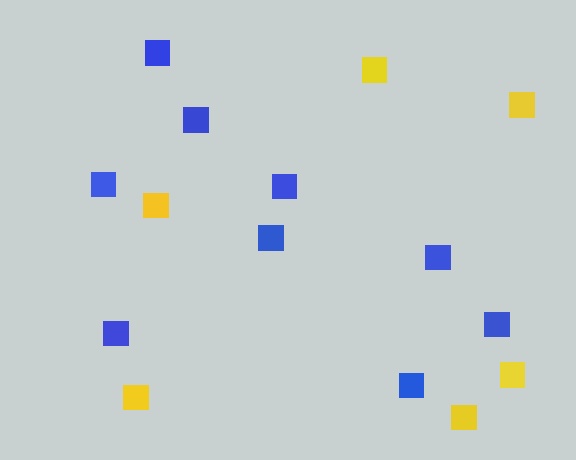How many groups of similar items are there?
There are 2 groups: one group of yellow squares (6) and one group of blue squares (9).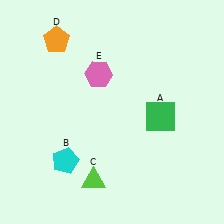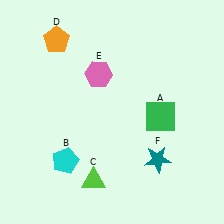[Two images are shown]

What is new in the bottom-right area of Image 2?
A teal star (F) was added in the bottom-right area of Image 2.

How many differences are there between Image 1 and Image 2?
There is 1 difference between the two images.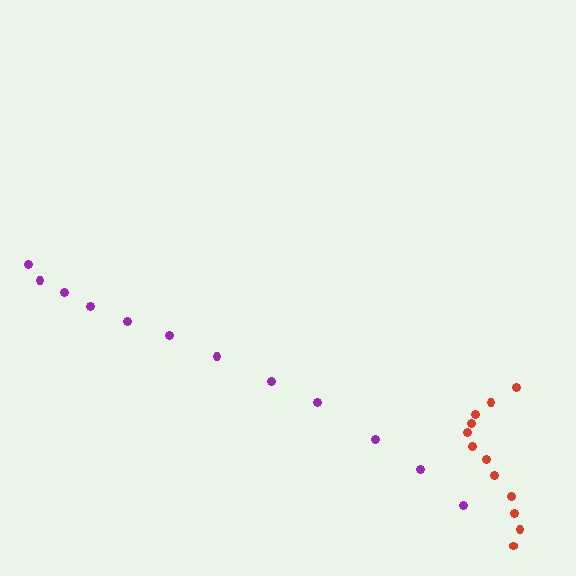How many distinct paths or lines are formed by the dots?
There are 2 distinct paths.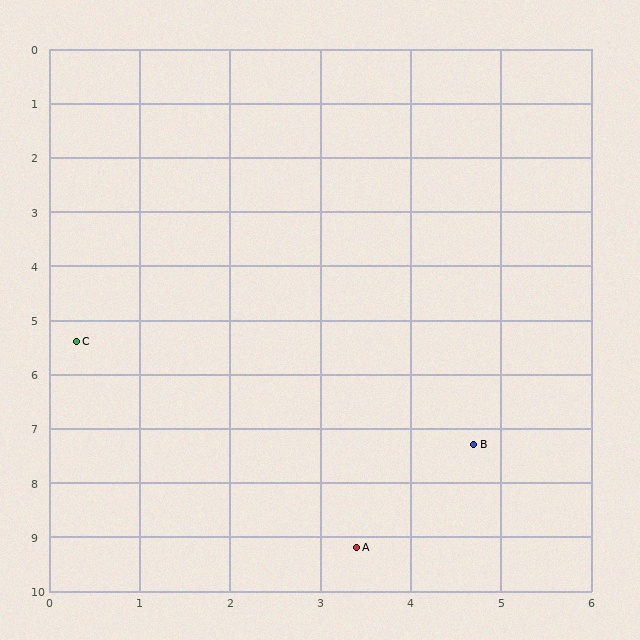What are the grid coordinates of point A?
Point A is at approximately (3.4, 9.2).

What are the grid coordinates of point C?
Point C is at approximately (0.3, 5.4).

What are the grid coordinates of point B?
Point B is at approximately (4.7, 7.3).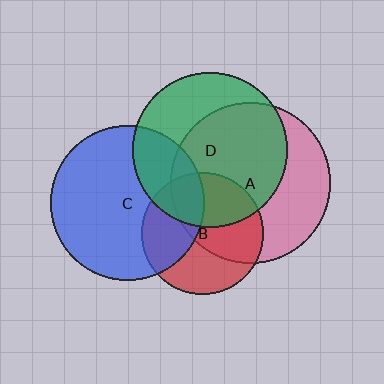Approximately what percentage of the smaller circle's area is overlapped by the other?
Approximately 10%.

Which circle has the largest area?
Circle A (pink).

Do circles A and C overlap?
Yes.